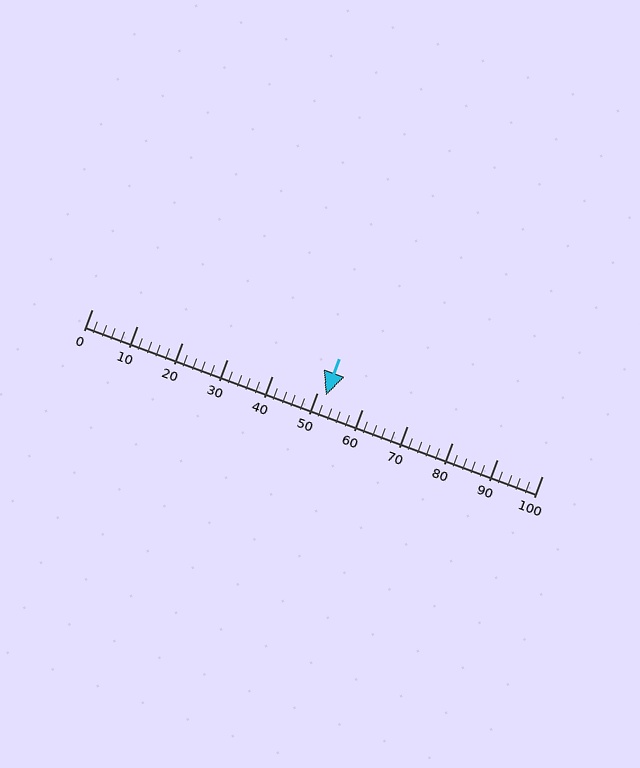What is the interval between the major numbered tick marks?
The major tick marks are spaced 10 units apart.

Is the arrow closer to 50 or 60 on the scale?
The arrow is closer to 50.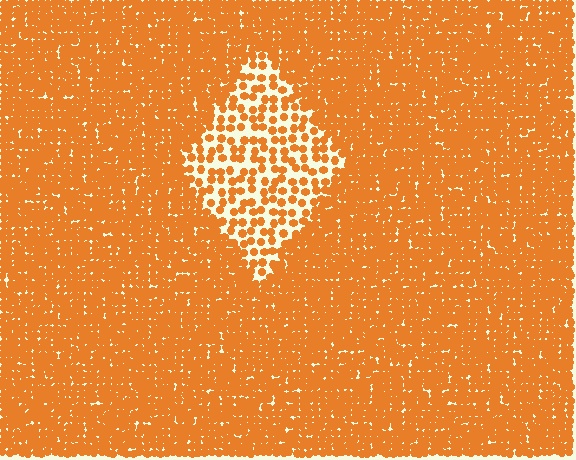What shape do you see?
I see a diamond.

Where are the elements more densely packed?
The elements are more densely packed outside the diamond boundary.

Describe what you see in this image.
The image contains small orange elements arranged at two different densities. A diamond-shaped region is visible where the elements are less densely packed than the surrounding area.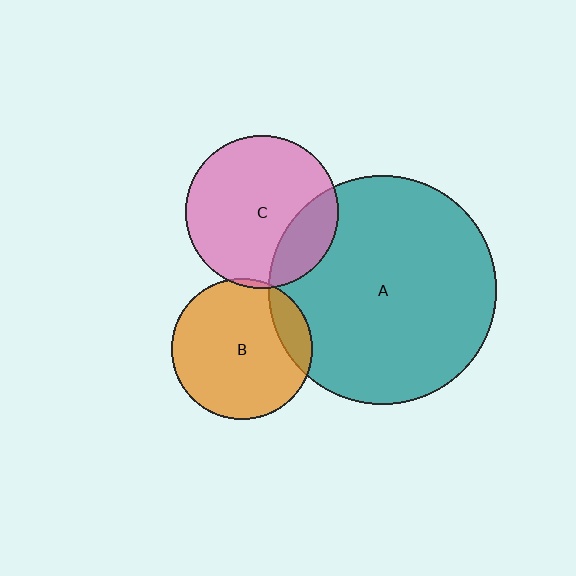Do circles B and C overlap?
Yes.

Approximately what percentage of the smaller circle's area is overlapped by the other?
Approximately 5%.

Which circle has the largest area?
Circle A (teal).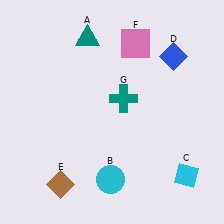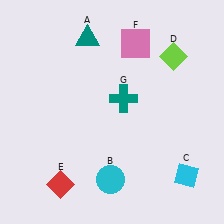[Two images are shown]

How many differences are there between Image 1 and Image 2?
There are 2 differences between the two images.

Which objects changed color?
D changed from blue to lime. E changed from brown to red.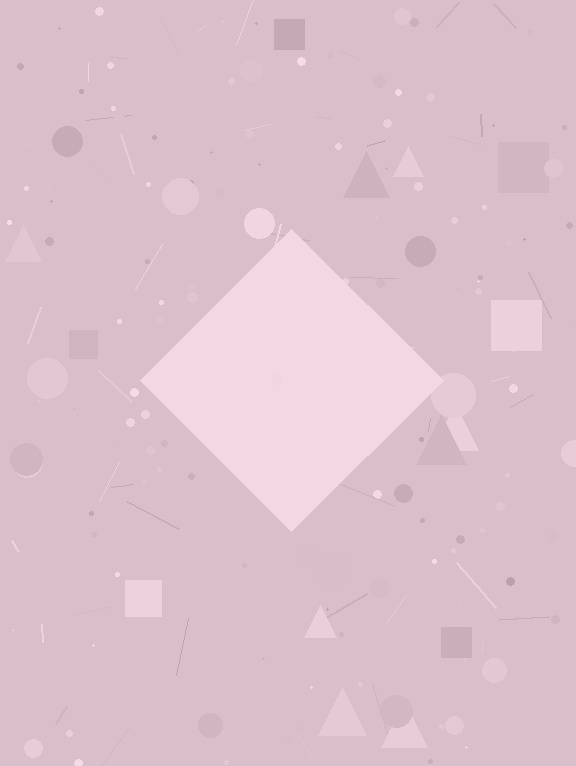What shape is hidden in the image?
A diamond is hidden in the image.